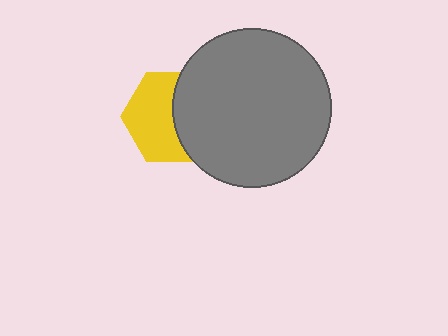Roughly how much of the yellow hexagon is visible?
About half of it is visible (roughly 56%).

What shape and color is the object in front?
The object in front is a gray circle.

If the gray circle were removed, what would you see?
You would see the complete yellow hexagon.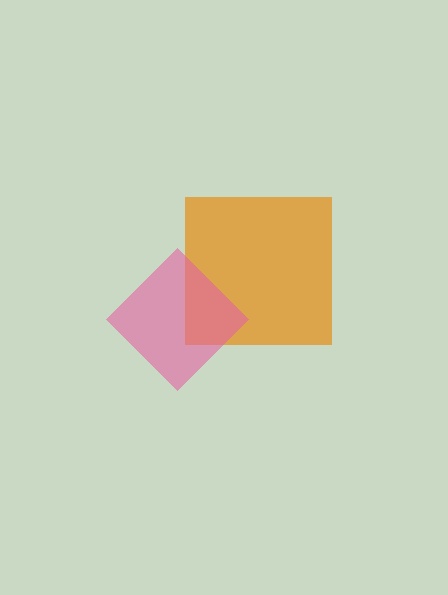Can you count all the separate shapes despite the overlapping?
Yes, there are 2 separate shapes.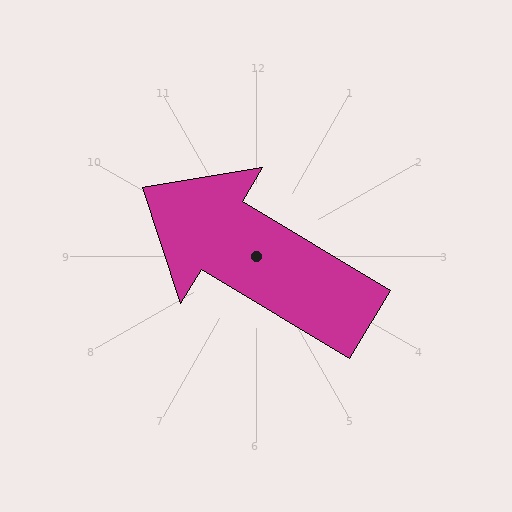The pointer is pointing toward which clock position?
Roughly 10 o'clock.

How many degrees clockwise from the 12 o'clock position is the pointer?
Approximately 301 degrees.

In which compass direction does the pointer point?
Northwest.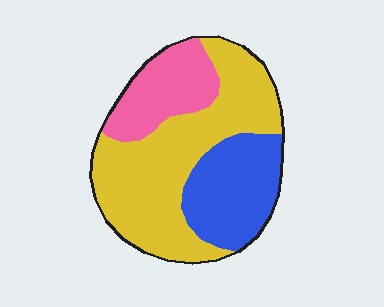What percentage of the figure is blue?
Blue covers roughly 25% of the figure.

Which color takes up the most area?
Yellow, at roughly 55%.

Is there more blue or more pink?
Blue.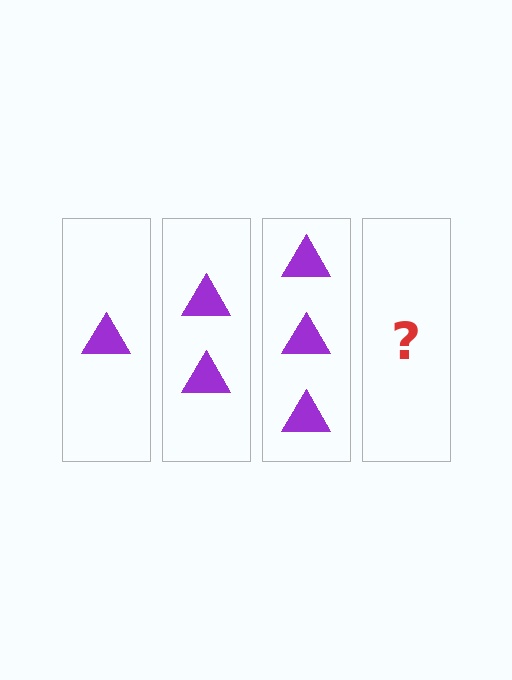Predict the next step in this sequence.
The next step is 4 triangles.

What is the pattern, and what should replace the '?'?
The pattern is that each step adds one more triangle. The '?' should be 4 triangles.